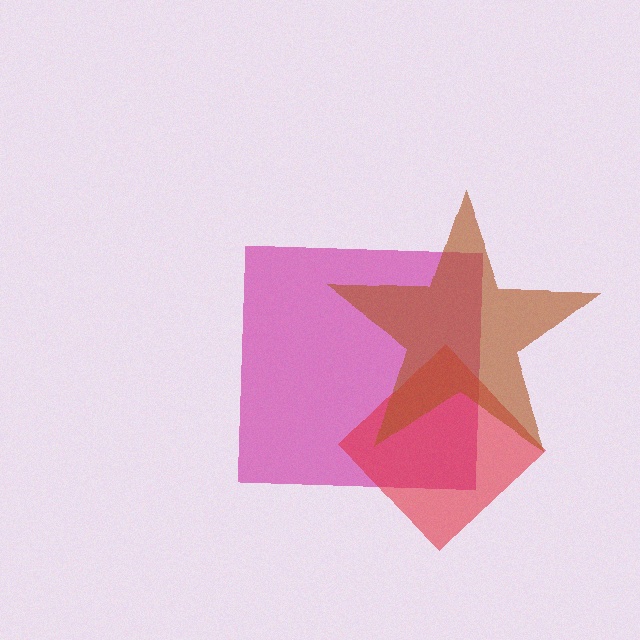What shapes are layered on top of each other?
The layered shapes are: a magenta square, a red diamond, a brown star.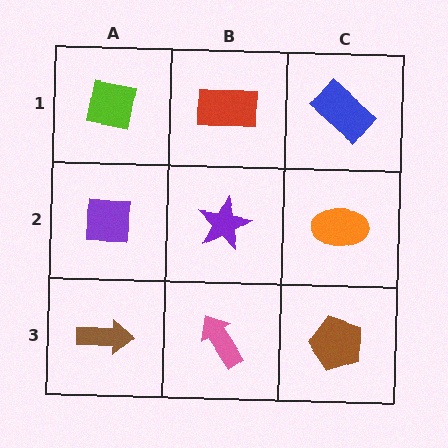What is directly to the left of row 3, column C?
A pink arrow.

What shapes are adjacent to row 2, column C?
A blue rectangle (row 1, column C), a brown pentagon (row 3, column C), a purple star (row 2, column B).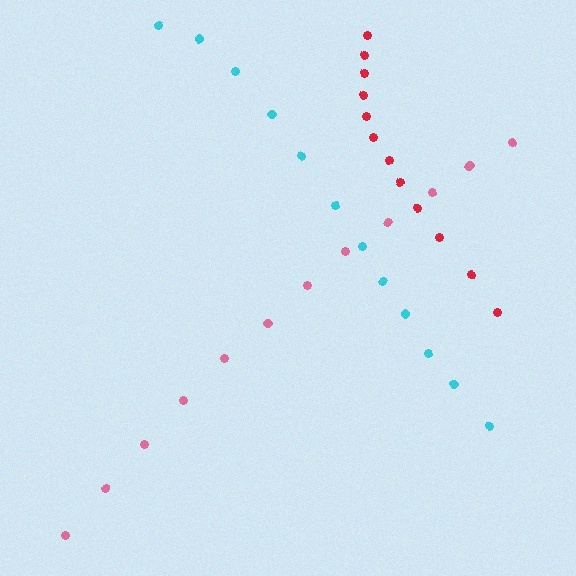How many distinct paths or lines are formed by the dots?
There are 3 distinct paths.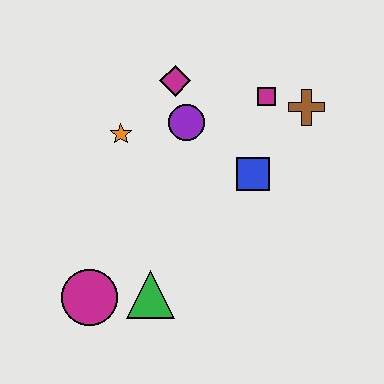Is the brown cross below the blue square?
No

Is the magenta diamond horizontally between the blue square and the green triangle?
Yes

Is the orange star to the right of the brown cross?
No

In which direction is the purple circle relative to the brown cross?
The purple circle is to the left of the brown cross.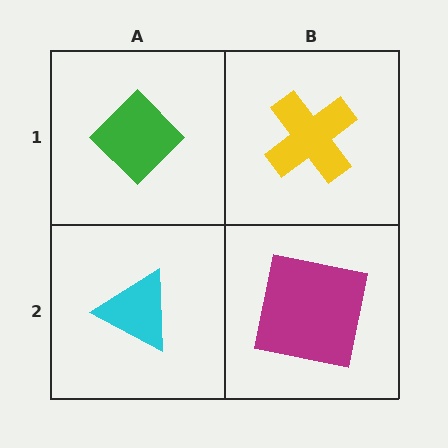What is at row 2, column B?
A magenta square.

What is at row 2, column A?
A cyan triangle.